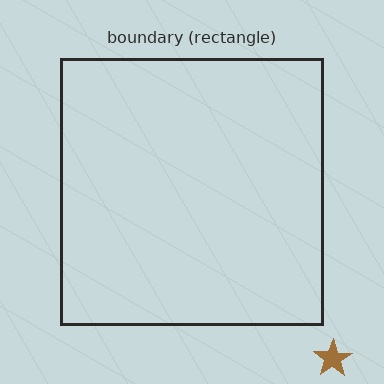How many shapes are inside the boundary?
0 inside, 1 outside.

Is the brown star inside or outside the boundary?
Outside.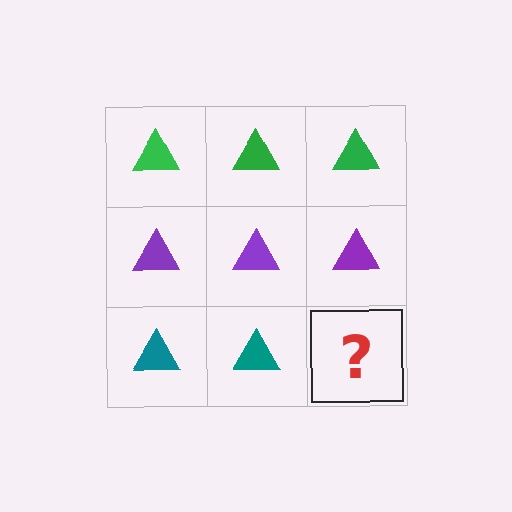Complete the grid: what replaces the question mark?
The question mark should be replaced with a teal triangle.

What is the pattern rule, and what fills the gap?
The rule is that each row has a consistent color. The gap should be filled with a teal triangle.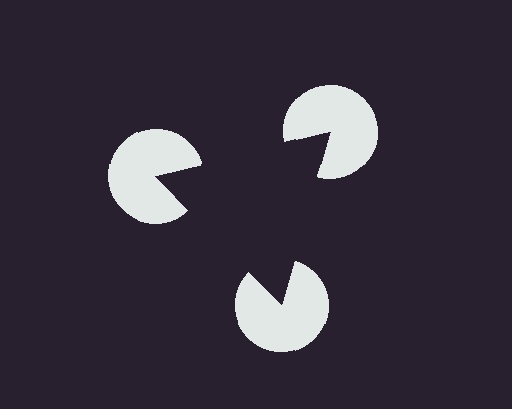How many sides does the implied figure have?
3 sides.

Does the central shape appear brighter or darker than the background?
It typically appears slightly darker than the background, even though no actual brightness change is drawn.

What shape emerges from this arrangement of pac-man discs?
An illusory triangle — its edges are inferred from the aligned wedge cuts in the pac-man discs, not physically drawn.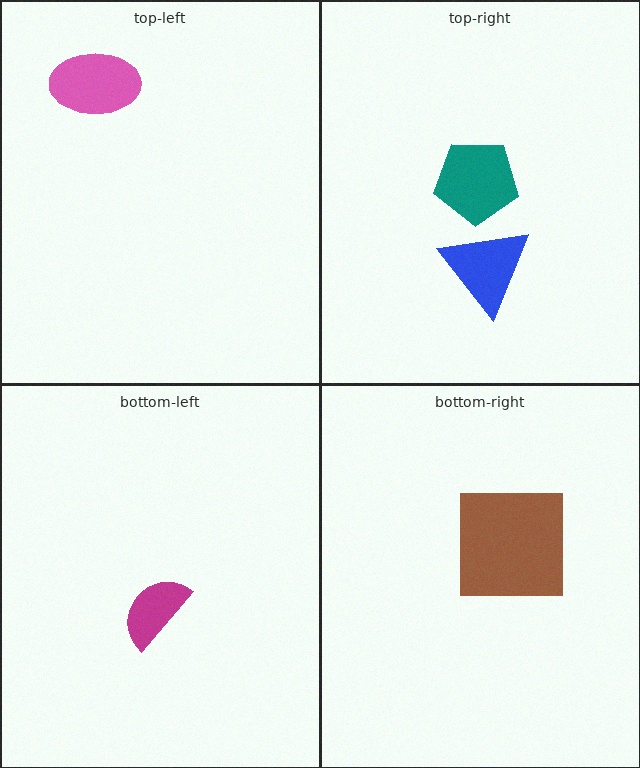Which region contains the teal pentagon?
The top-right region.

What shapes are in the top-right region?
The teal pentagon, the blue triangle.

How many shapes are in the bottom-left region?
1.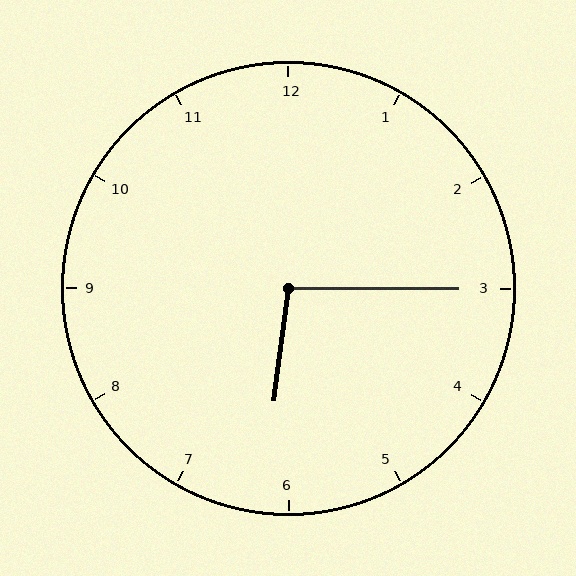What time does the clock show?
6:15.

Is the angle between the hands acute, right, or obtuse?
It is obtuse.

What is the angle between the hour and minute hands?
Approximately 98 degrees.